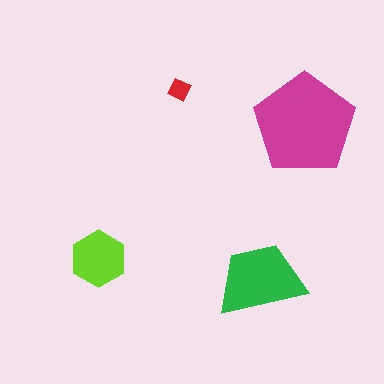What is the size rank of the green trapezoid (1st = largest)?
2nd.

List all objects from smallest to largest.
The red diamond, the lime hexagon, the green trapezoid, the magenta pentagon.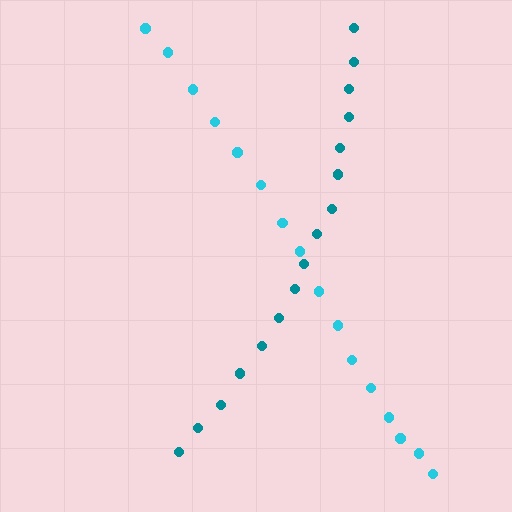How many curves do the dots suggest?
There are 2 distinct paths.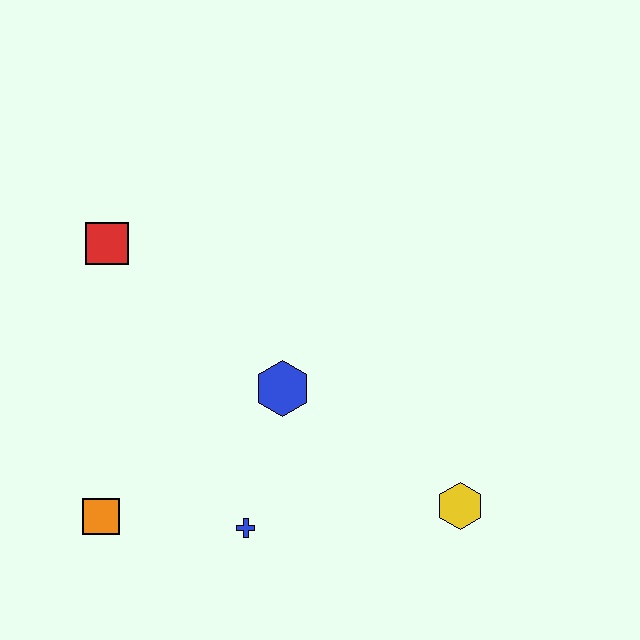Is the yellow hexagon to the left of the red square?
No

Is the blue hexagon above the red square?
No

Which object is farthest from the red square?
The yellow hexagon is farthest from the red square.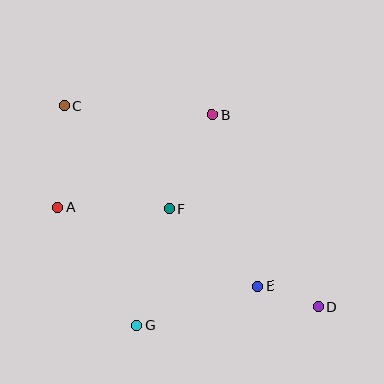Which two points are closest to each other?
Points D and E are closest to each other.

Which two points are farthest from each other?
Points C and D are farthest from each other.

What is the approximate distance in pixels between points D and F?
The distance between D and F is approximately 178 pixels.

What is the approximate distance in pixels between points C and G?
The distance between C and G is approximately 232 pixels.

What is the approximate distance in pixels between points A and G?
The distance between A and G is approximately 142 pixels.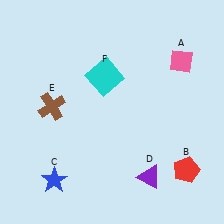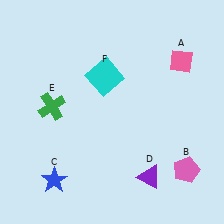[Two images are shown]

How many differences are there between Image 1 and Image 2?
There are 2 differences between the two images.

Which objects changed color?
B changed from red to pink. E changed from brown to green.